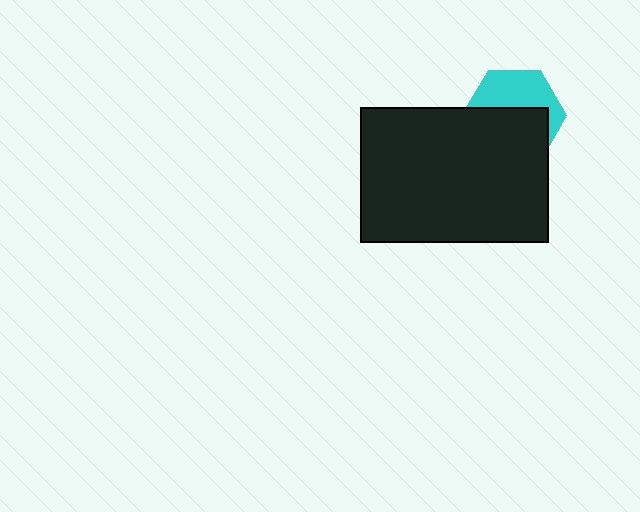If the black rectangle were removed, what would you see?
You would see the complete cyan hexagon.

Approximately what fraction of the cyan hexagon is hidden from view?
Roughly 56% of the cyan hexagon is hidden behind the black rectangle.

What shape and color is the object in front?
The object in front is a black rectangle.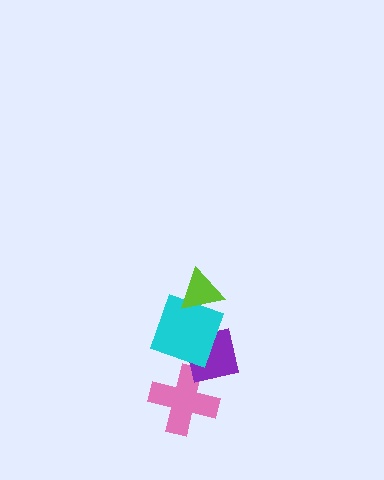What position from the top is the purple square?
The purple square is 3rd from the top.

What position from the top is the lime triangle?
The lime triangle is 1st from the top.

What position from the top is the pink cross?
The pink cross is 4th from the top.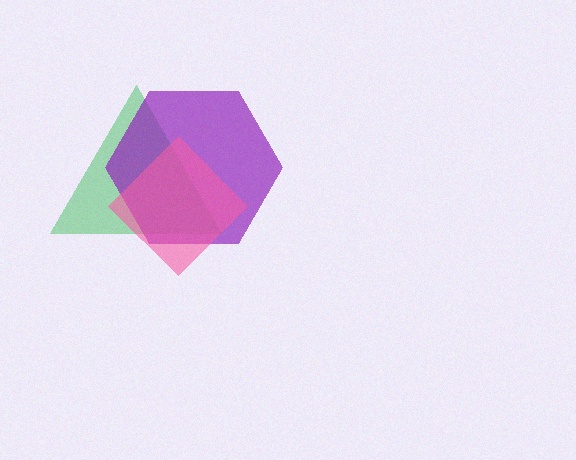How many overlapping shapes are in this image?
There are 3 overlapping shapes in the image.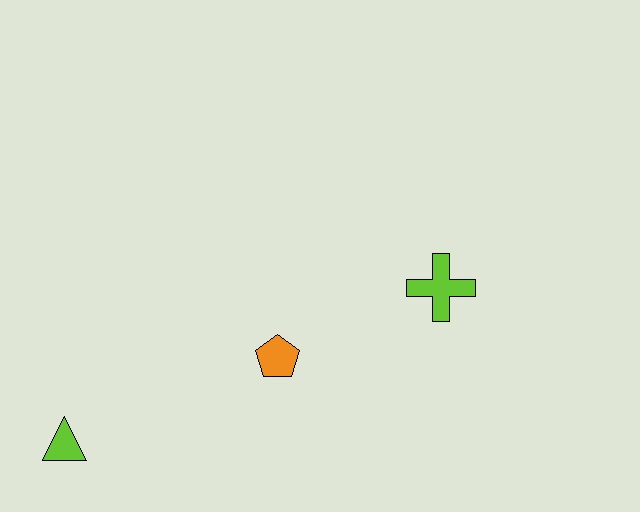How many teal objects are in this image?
There are no teal objects.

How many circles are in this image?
There are no circles.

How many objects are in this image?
There are 3 objects.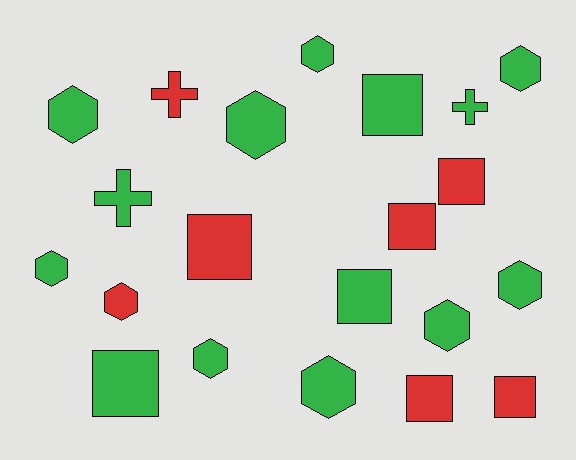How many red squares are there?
There are 5 red squares.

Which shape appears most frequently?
Hexagon, with 10 objects.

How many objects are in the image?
There are 21 objects.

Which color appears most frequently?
Green, with 14 objects.